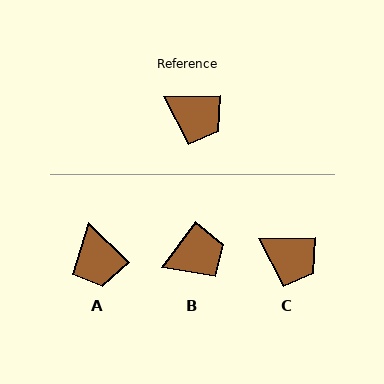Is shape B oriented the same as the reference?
No, it is off by about 53 degrees.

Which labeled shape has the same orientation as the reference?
C.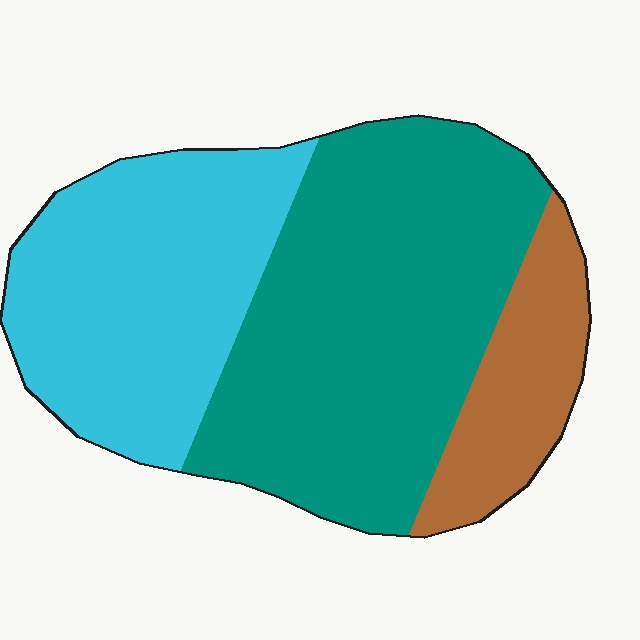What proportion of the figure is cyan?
Cyan takes up about one third (1/3) of the figure.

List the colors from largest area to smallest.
From largest to smallest: teal, cyan, brown.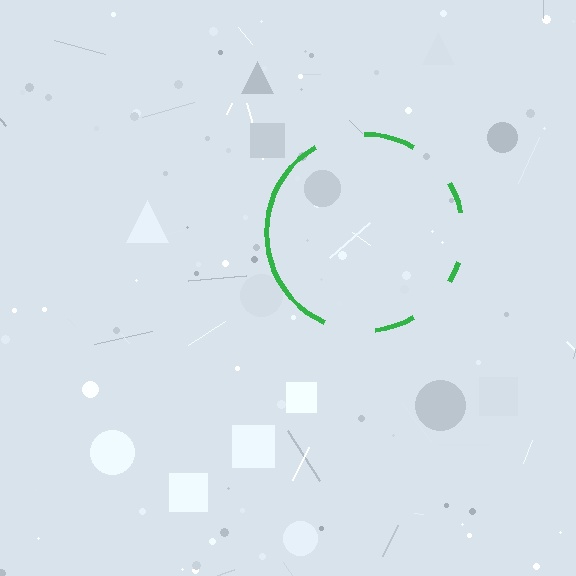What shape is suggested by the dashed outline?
The dashed outline suggests a circle.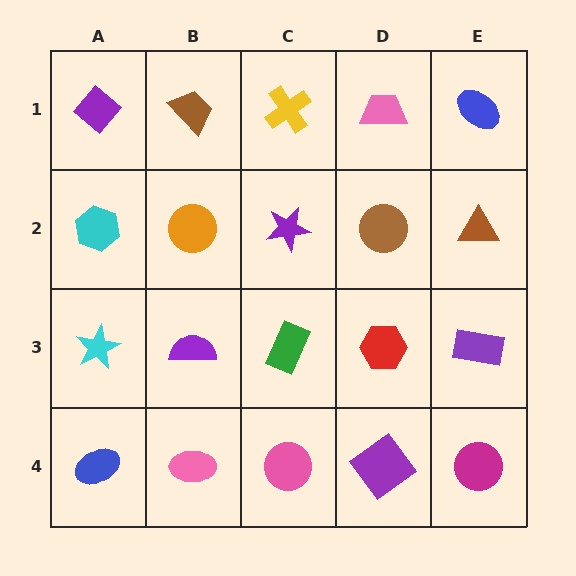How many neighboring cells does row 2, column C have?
4.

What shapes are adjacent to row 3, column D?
A brown circle (row 2, column D), a purple diamond (row 4, column D), a green rectangle (row 3, column C), a purple rectangle (row 3, column E).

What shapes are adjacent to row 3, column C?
A purple star (row 2, column C), a pink circle (row 4, column C), a purple semicircle (row 3, column B), a red hexagon (row 3, column D).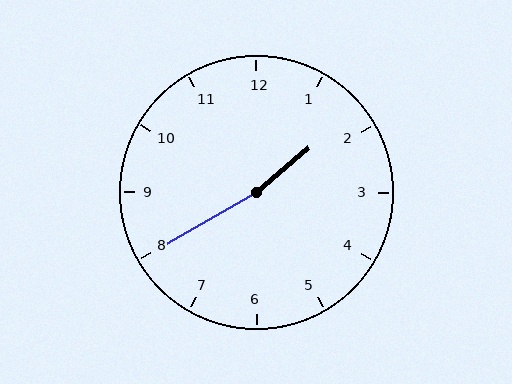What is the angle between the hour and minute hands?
Approximately 170 degrees.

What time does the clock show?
1:40.